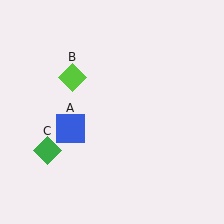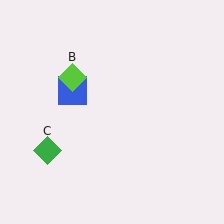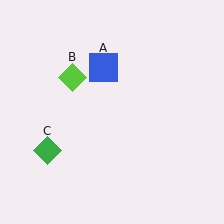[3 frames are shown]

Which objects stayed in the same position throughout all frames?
Lime diamond (object B) and green diamond (object C) remained stationary.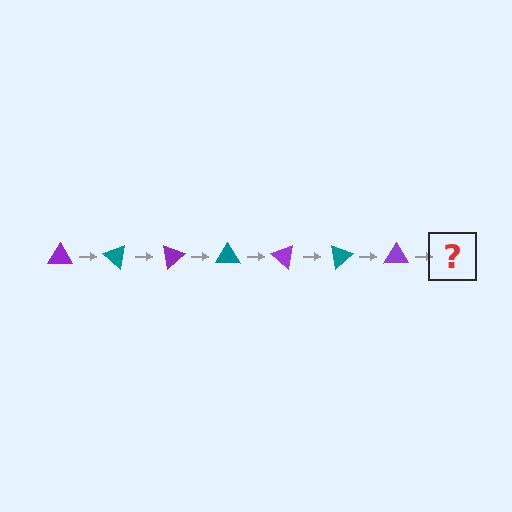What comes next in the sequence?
The next element should be a teal triangle, rotated 280 degrees from the start.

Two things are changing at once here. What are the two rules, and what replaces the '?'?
The two rules are that it rotates 40 degrees each step and the color cycles through purple and teal. The '?' should be a teal triangle, rotated 280 degrees from the start.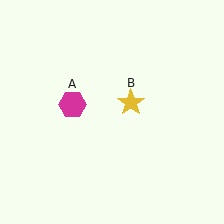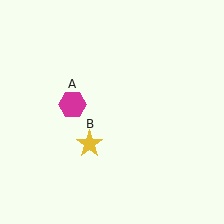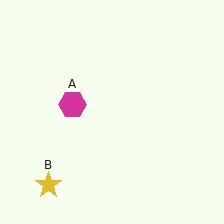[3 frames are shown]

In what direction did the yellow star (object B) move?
The yellow star (object B) moved down and to the left.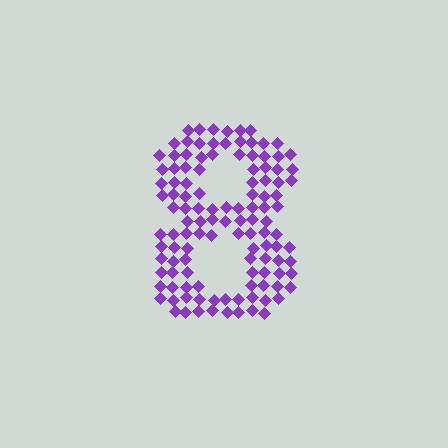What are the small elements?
The small elements are diamonds.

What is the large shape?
The large shape is the digit 8.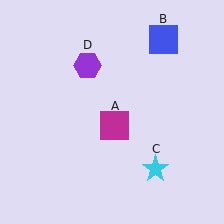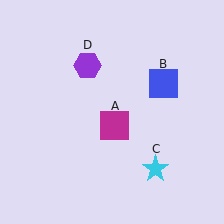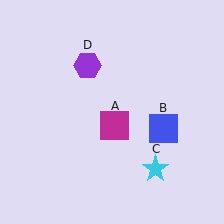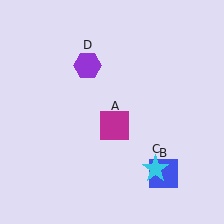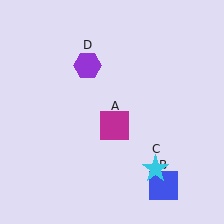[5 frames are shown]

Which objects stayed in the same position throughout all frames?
Magenta square (object A) and cyan star (object C) and purple hexagon (object D) remained stationary.